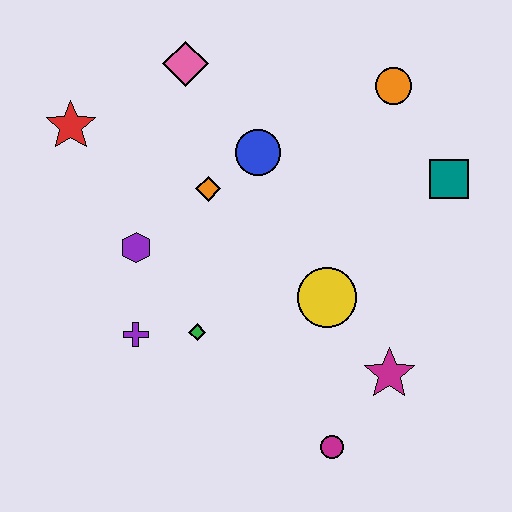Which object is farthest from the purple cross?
The orange circle is farthest from the purple cross.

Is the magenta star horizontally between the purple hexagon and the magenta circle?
No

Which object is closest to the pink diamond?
The blue circle is closest to the pink diamond.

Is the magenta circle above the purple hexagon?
No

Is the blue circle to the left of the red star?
No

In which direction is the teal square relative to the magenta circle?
The teal square is above the magenta circle.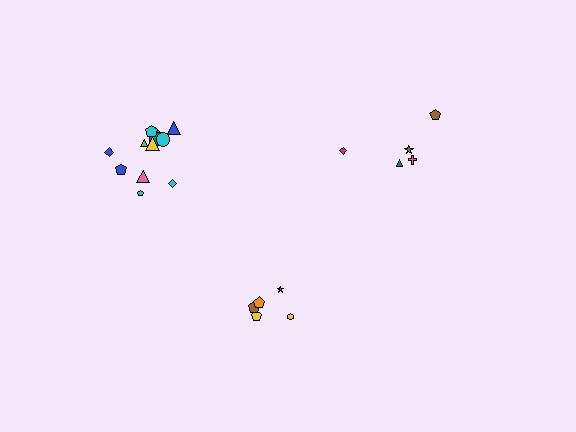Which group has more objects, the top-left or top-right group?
The top-left group.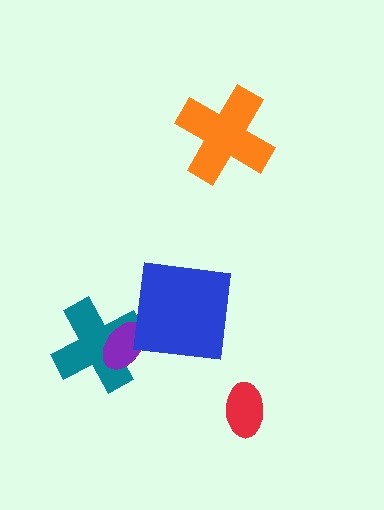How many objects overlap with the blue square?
0 objects overlap with the blue square.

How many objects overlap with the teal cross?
1 object overlaps with the teal cross.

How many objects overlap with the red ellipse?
0 objects overlap with the red ellipse.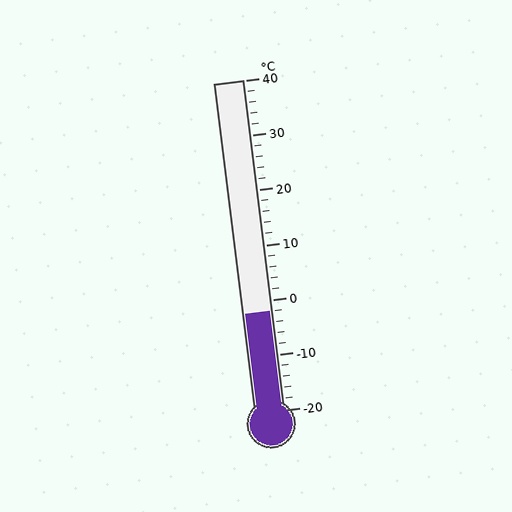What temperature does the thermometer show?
The thermometer shows approximately -2°C.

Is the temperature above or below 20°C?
The temperature is below 20°C.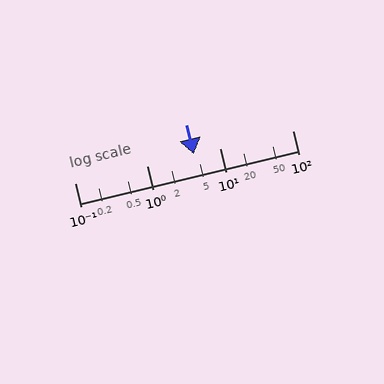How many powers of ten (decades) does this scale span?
The scale spans 3 decades, from 0.1 to 100.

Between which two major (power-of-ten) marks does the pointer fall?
The pointer is between 1 and 10.